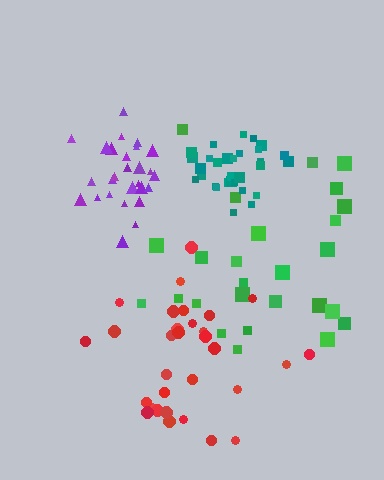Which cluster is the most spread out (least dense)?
Green.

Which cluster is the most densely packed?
Teal.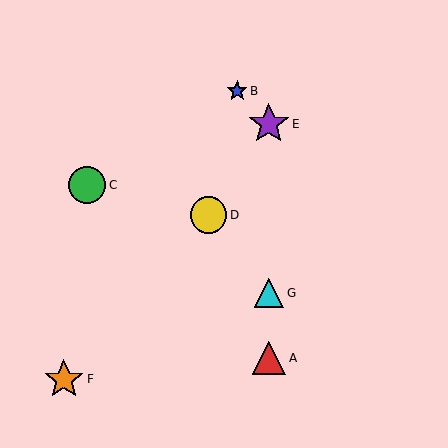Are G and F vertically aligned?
No, G is at x≈269 and F is at x≈64.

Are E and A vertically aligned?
Yes, both are at x≈269.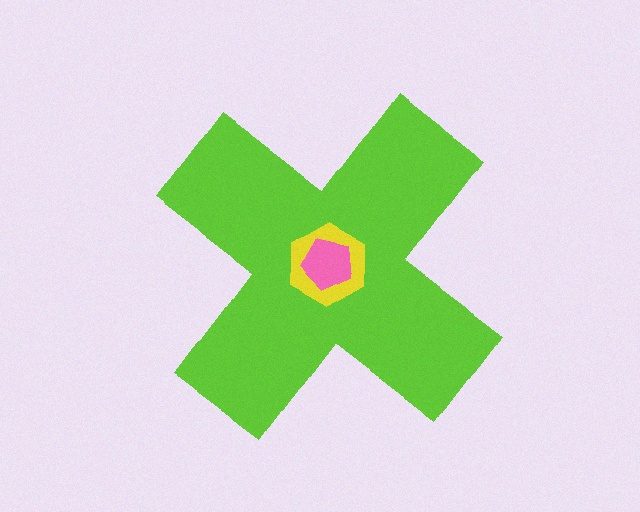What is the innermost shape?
The pink pentagon.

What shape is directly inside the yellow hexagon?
The pink pentagon.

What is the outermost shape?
The lime cross.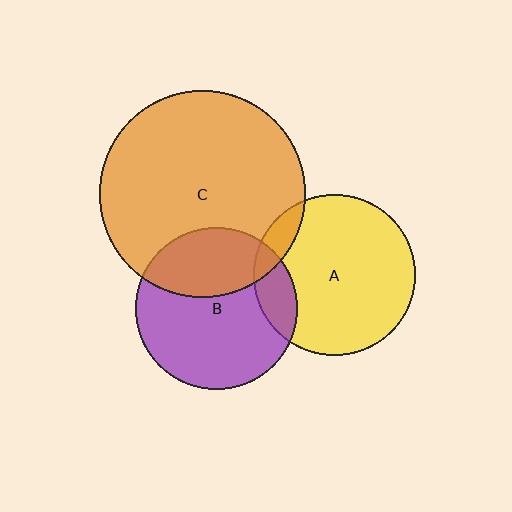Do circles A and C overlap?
Yes.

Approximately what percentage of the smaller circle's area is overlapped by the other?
Approximately 10%.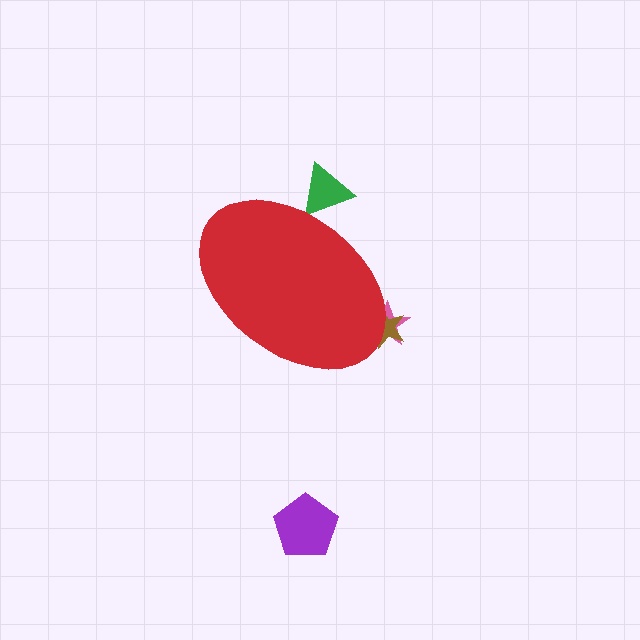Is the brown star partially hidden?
Yes, the brown star is partially hidden behind the red ellipse.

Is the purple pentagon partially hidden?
No, the purple pentagon is fully visible.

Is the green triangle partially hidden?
Yes, the green triangle is partially hidden behind the red ellipse.